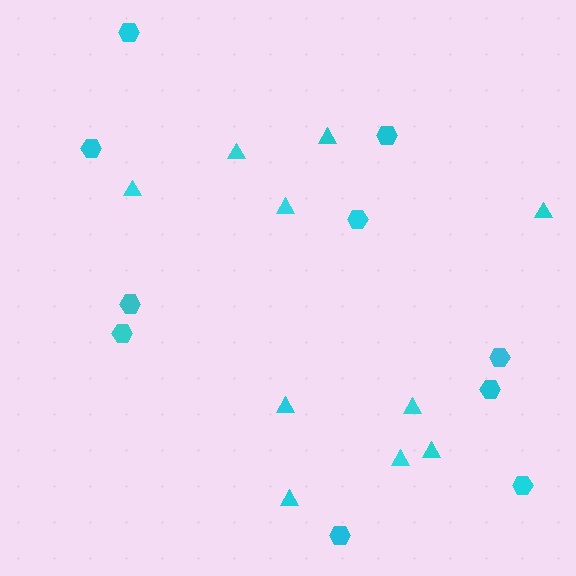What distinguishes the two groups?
There are 2 groups: one group of hexagons (10) and one group of triangles (10).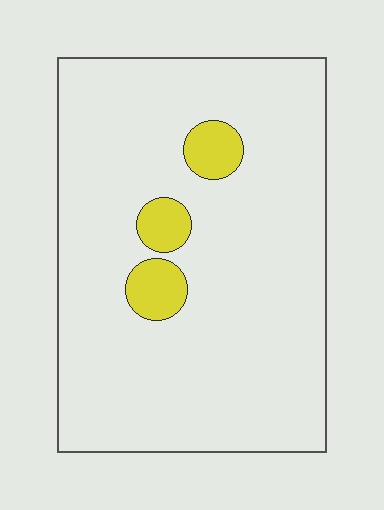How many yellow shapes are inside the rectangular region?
3.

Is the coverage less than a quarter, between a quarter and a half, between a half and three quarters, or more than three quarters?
Less than a quarter.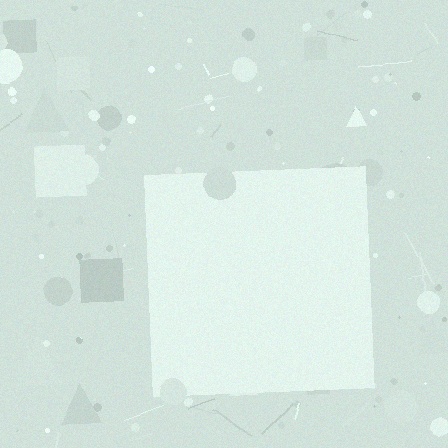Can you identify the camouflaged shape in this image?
The camouflaged shape is a square.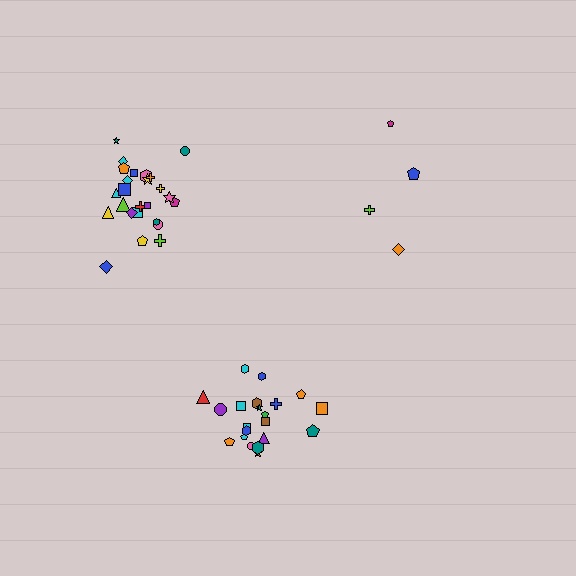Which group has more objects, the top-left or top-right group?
The top-left group.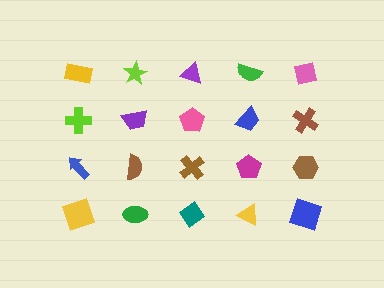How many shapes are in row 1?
5 shapes.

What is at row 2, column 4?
A blue trapezoid.